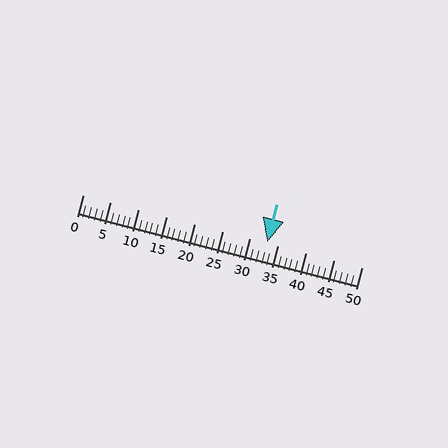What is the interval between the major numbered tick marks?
The major tick marks are spaced 5 units apart.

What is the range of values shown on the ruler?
The ruler shows values from 0 to 50.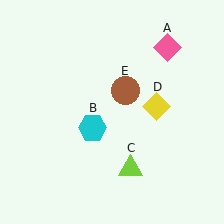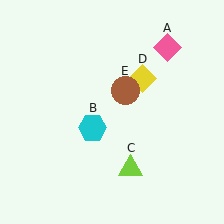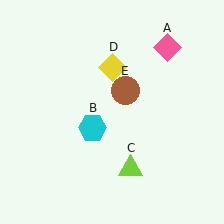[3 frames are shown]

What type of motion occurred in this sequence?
The yellow diamond (object D) rotated counterclockwise around the center of the scene.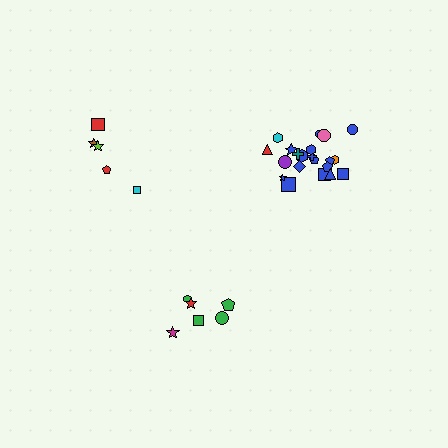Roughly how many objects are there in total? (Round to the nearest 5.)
Roughly 35 objects in total.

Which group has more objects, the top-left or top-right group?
The top-right group.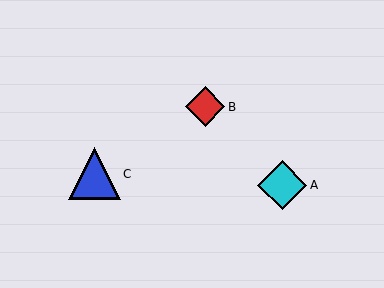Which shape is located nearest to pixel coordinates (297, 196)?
The cyan diamond (labeled A) at (282, 185) is nearest to that location.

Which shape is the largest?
The blue triangle (labeled C) is the largest.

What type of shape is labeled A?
Shape A is a cyan diamond.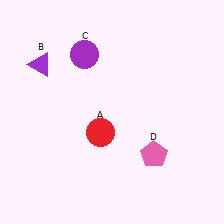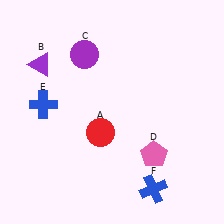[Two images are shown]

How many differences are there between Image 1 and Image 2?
There are 2 differences between the two images.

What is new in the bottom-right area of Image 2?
A blue cross (F) was added in the bottom-right area of Image 2.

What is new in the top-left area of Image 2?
A blue cross (E) was added in the top-left area of Image 2.